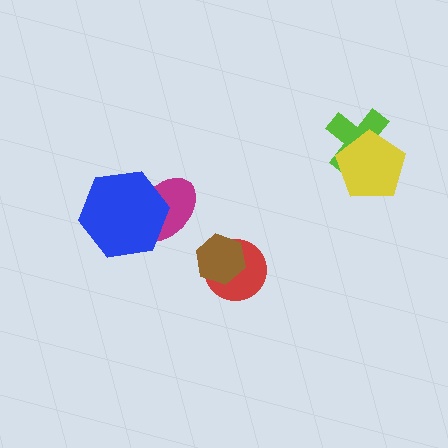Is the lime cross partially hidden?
Yes, it is partially covered by another shape.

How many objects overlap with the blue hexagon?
1 object overlaps with the blue hexagon.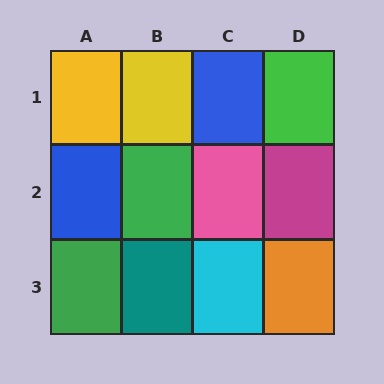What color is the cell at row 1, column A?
Yellow.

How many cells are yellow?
2 cells are yellow.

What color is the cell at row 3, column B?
Teal.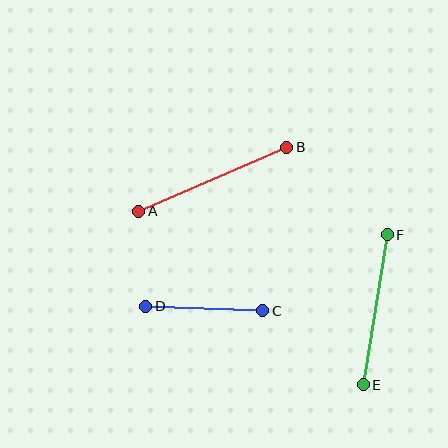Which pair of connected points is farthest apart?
Points A and B are farthest apart.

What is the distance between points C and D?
The distance is approximately 117 pixels.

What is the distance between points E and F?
The distance is approximately 152 pixels.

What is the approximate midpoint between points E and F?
The midpoint is at approximately (375, 310) pixels.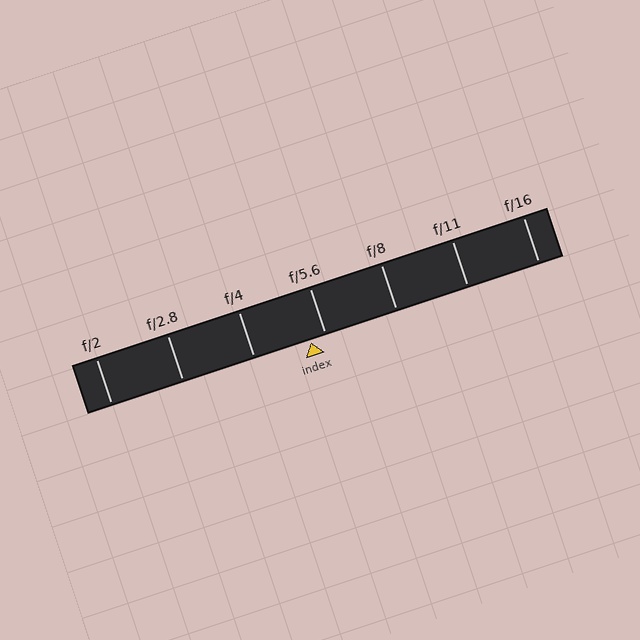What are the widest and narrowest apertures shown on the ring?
The widest aperture shown is f/2 and the narrowest is f/16.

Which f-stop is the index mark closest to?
The index mark is closest to f/5.6.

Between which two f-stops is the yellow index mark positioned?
The index mark is between f/4 and f/5.6.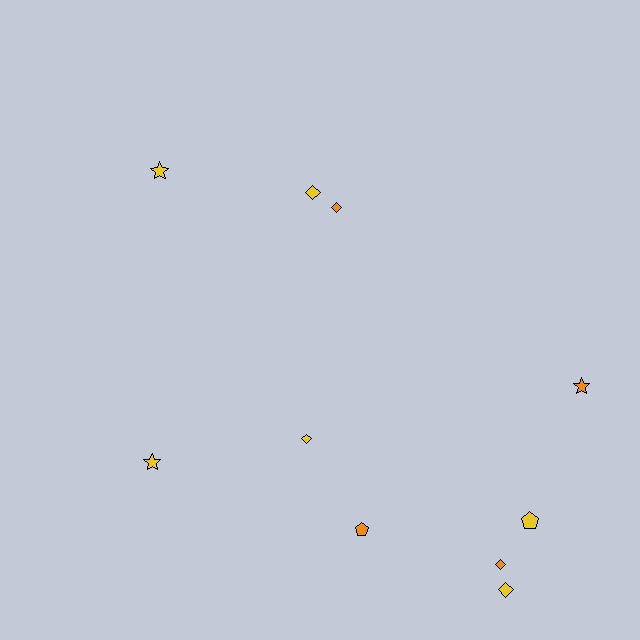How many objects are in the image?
There are 10 objects.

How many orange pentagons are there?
There is 1 orange pentagon.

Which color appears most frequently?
Yellow, with 6 objects.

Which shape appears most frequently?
Diamond, with 5 objects.